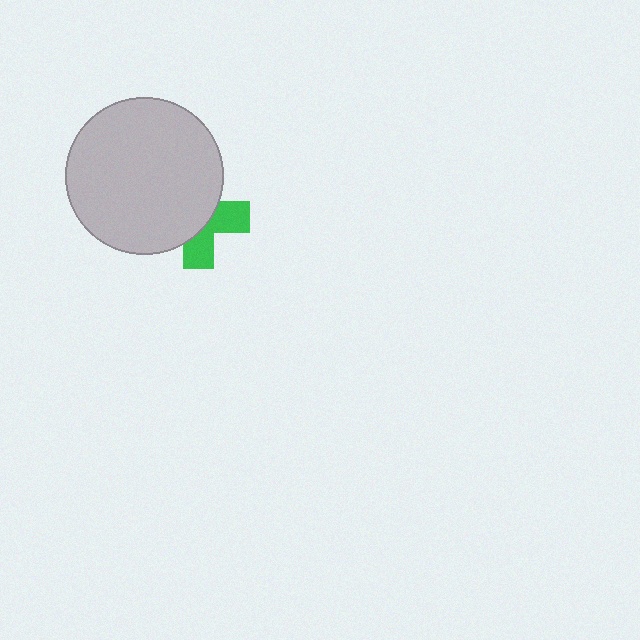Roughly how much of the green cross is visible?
A small part of it is visible (roughly 41%).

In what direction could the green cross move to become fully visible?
The green cross could move toward the lower-right. That would shift it out from behind the light gray circle entirely.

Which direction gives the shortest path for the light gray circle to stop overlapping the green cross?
Moving toward the upper-left gives the shortest separation.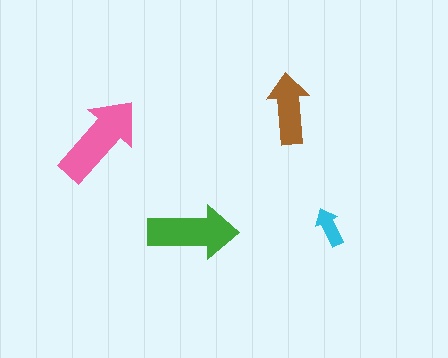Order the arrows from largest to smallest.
the pink one, the green one, the brown one, the cyan one.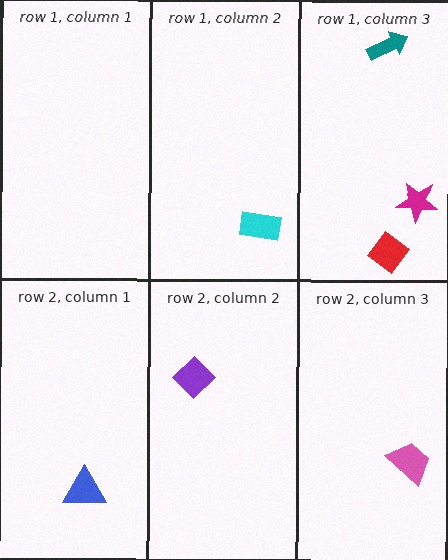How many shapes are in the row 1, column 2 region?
1.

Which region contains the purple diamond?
The row 2, column 2 region.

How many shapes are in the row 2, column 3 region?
1.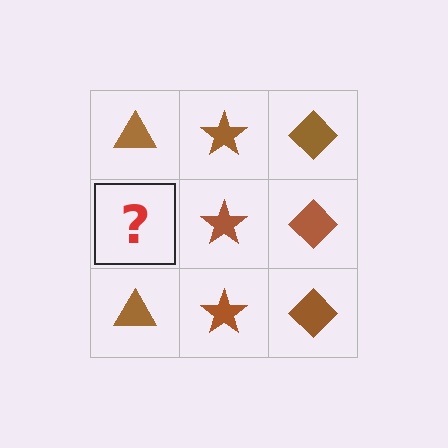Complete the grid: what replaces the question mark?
The question mark should be replaced with a brown triangle.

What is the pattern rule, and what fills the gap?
The rule is that each column has a consistent shape. The gap should be filled with a brown triangle.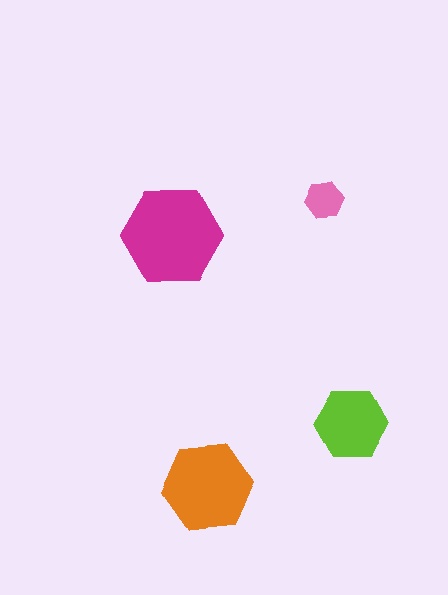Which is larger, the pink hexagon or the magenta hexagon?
The magenta one.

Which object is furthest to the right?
The lime hexagon is rightmost.